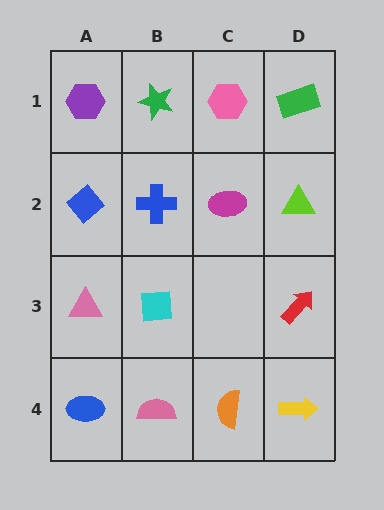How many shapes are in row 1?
4 shapes.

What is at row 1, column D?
A green rectangle.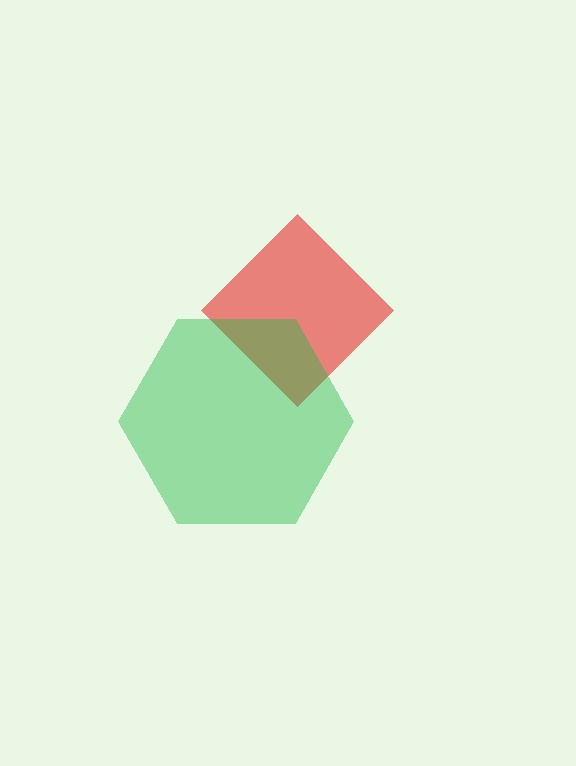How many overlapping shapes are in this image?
There are 2 overlapping shapes in the image.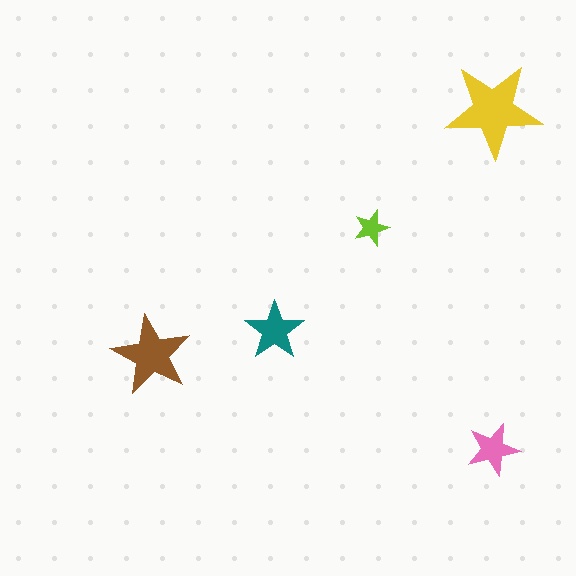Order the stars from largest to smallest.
the yellow one, the brown one, the teal one, the pink one, the lime one.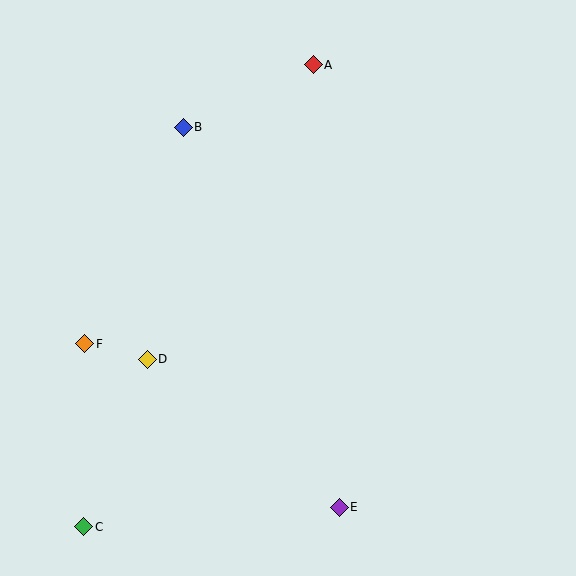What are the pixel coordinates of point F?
Point F is at (85, 344).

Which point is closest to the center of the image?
Point D at (147, 359) is closest to the center.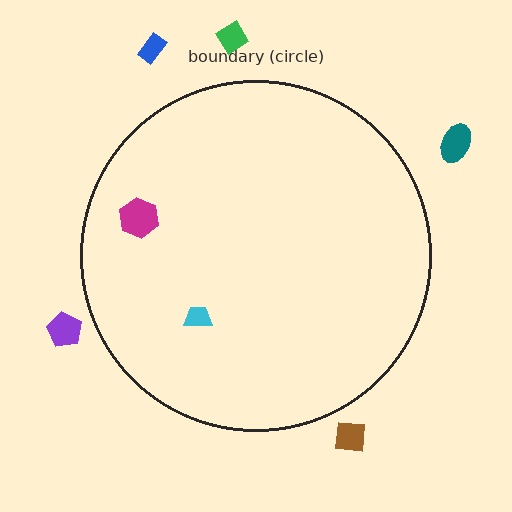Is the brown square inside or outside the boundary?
Outside.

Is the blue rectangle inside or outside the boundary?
Outside.